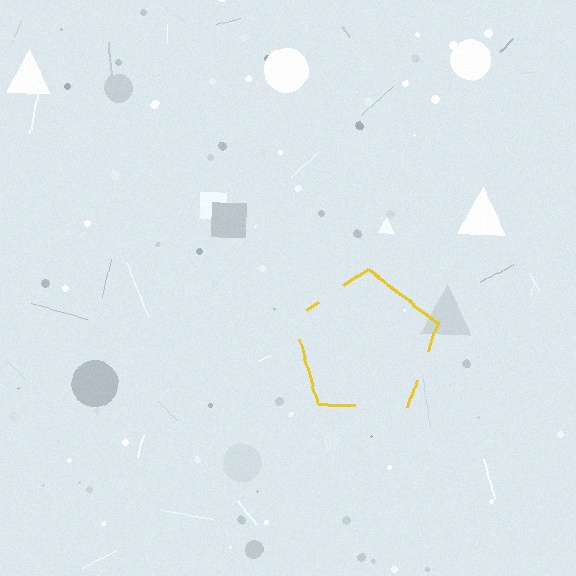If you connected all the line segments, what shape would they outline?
They would outline a pentagon.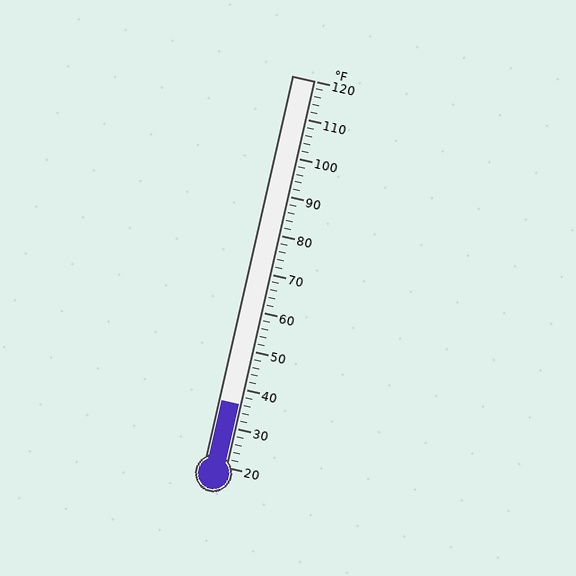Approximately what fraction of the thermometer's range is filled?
The thermometer is filled to approximately 15% of its range.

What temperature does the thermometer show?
The thermometer shows approximately 36°F.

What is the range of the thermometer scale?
The thermometer scale ranges from 20°F to 120°F.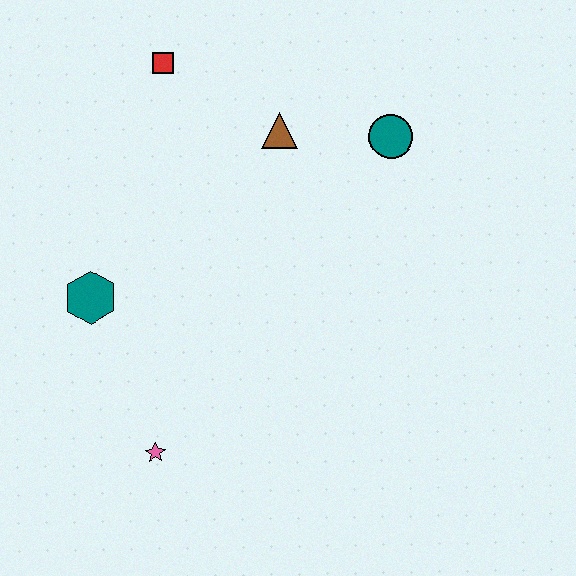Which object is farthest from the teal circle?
The pink star is farthest from the teal circle.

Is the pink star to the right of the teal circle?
No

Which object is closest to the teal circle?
The brown triangle is closest to the teal circle.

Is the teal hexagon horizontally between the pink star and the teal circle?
No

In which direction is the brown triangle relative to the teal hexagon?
The brown triangle is to the right of the teal hexagon.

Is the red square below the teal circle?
No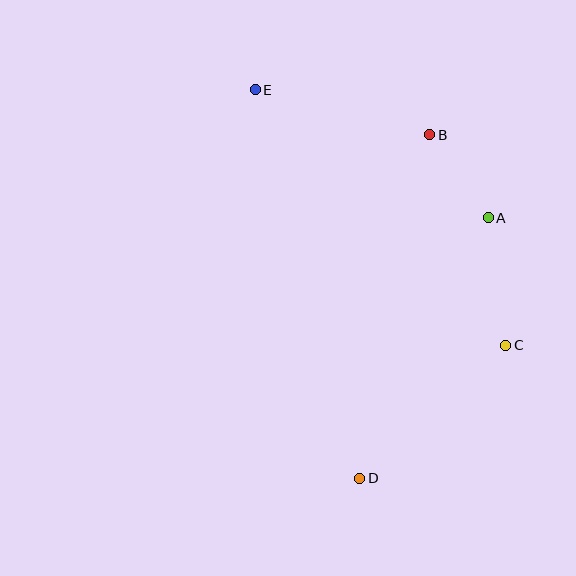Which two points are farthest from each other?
Points D and E are farthest from each other.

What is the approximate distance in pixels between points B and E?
The distance between B and E is approximately 180 pixels.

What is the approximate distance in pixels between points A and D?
The distance between A and D is approximately 291 pixels.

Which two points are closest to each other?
Points A and B are closest to each other.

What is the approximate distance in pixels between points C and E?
The distance between C and E is approximately 358 pixels.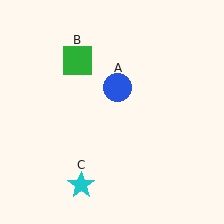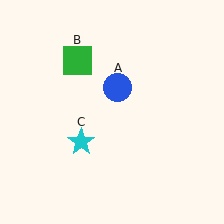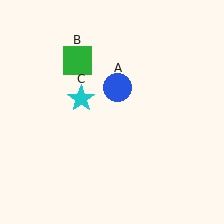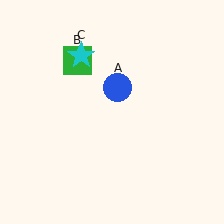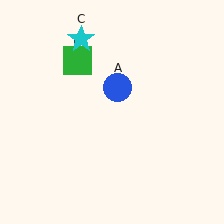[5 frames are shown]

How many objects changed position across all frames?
1 object changed position: cyan star (object C).